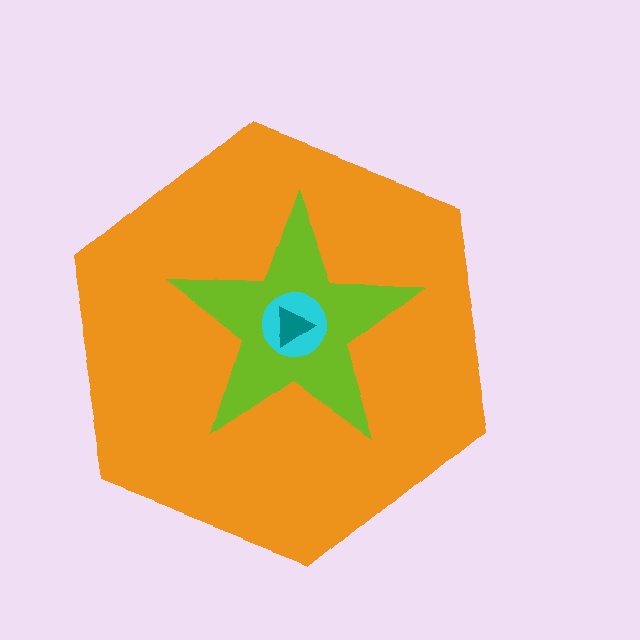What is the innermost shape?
The teal triangle.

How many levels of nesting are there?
4.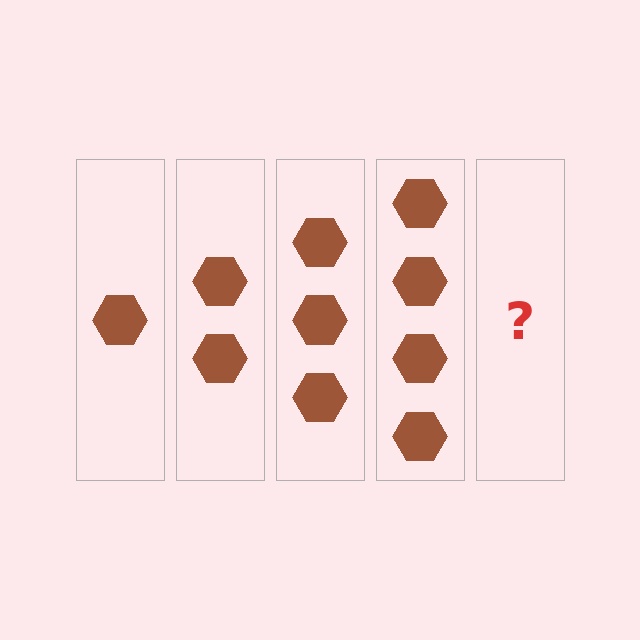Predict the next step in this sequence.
The next step is 5 hexagons.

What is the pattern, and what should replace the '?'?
The pattern is that each step adds one more hexagon. The '?' should be 5 hexagons.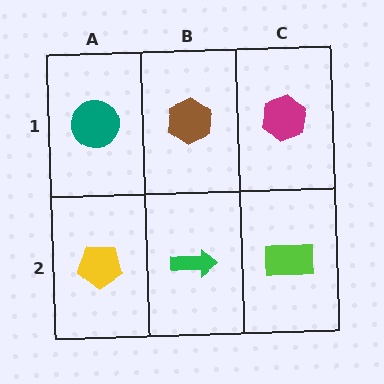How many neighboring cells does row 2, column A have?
2.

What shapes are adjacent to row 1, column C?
A lime rectangle (row 2, column C), a brown hexagon (row 1, column B).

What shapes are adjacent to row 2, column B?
A brown hexagon (row 1, column B), a yellow pentagon (row 2, column A), a lime rectangle (row 2, column C).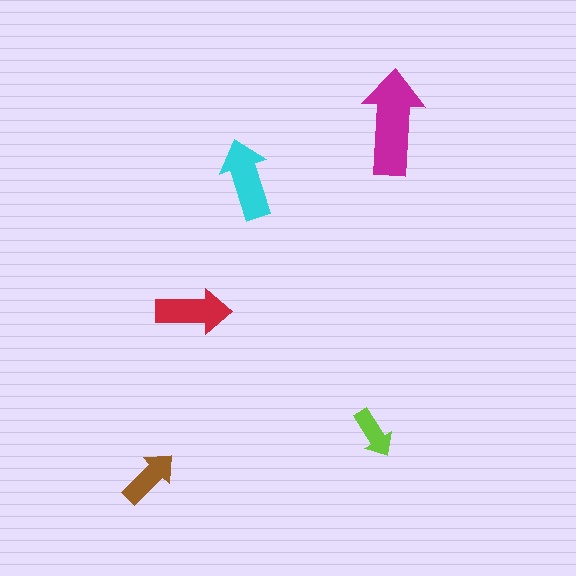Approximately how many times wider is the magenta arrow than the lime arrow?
About 2 times wider.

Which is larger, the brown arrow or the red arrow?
The red one.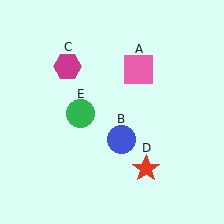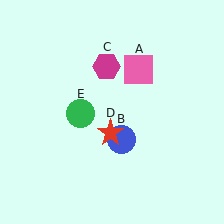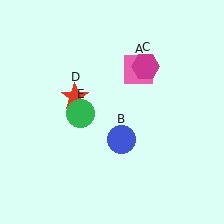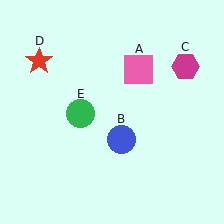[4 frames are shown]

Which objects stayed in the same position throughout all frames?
Pink square (object A) and blue circle (object B) and green circle (object E) remained stationary.